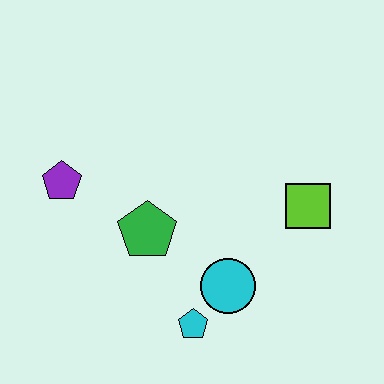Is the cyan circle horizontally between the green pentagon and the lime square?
Yes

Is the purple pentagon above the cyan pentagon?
Yes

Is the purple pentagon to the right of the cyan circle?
No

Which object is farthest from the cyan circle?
The purple pentagon is farthest from the cyan circle.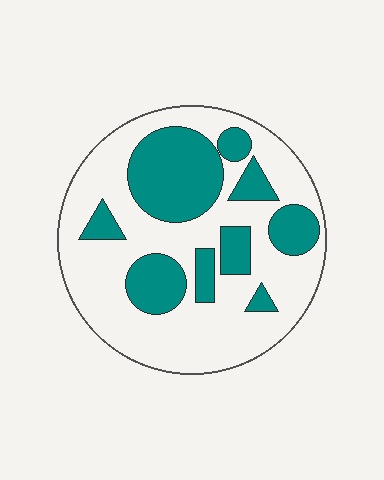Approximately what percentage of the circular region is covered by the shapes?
Approximately 35%.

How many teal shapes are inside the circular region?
9.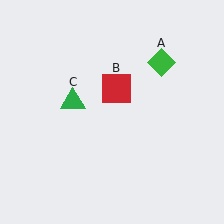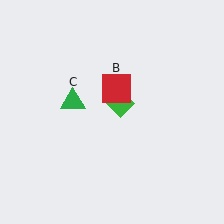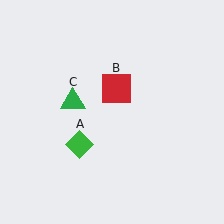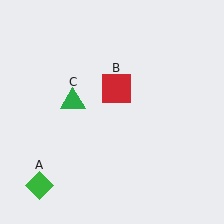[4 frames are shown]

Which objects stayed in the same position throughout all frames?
Red square (object B) and green triangle (object C) remained stationary.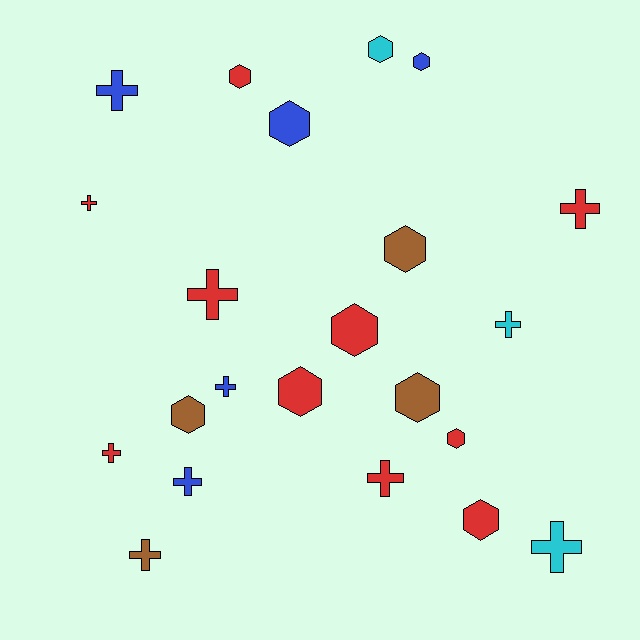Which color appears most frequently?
Red, with 10 objects.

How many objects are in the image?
There are 22 objects.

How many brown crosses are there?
There is 1 brown cross.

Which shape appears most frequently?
Cross, with 11 objects.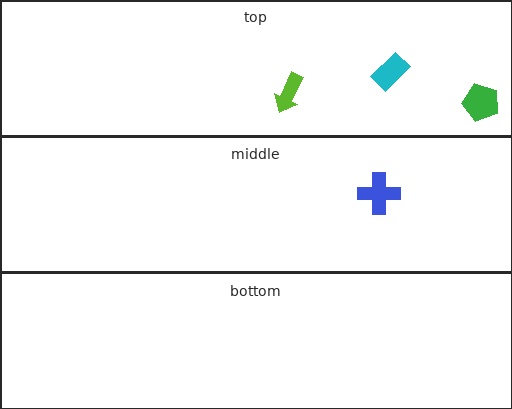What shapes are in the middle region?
The blue cross.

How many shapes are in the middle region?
1.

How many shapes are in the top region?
3.